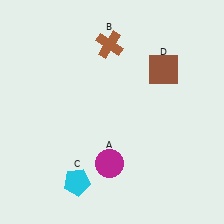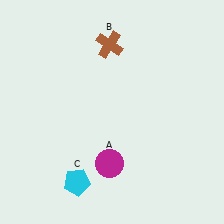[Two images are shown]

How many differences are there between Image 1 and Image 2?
There is 1 difference between the two images.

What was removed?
The brown square (D) was removed in Image 2.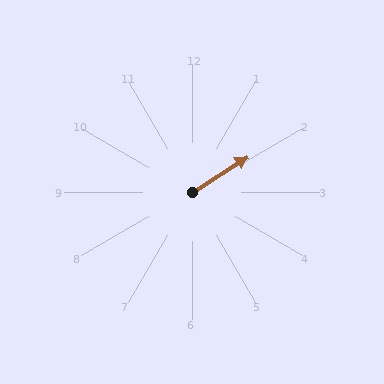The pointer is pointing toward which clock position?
Roughly 2 o'clock.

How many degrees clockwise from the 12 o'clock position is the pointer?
Approximately 57 degrees.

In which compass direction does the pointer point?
Northeast.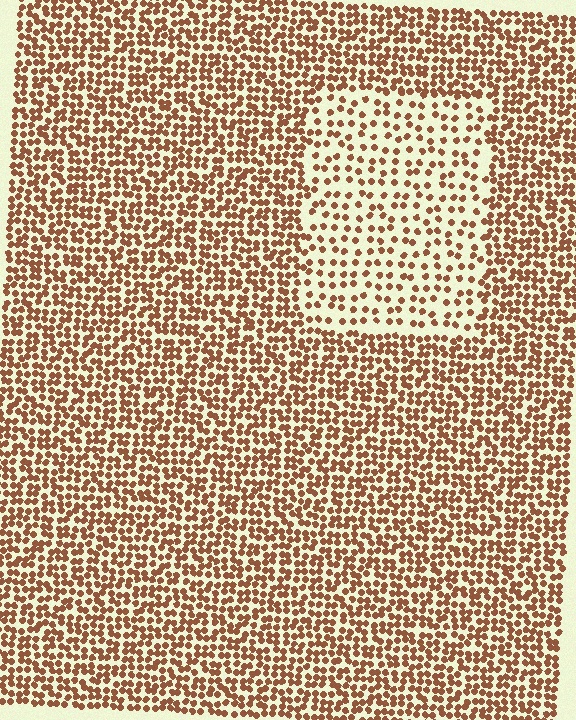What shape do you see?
I see a rectangle.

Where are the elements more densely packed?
The elements are more densely packed outside the rectangle boundary.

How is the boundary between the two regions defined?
The boundary is defined by a change in element density (approximately 2.1x ratio). All elements are the same color, size, and shape.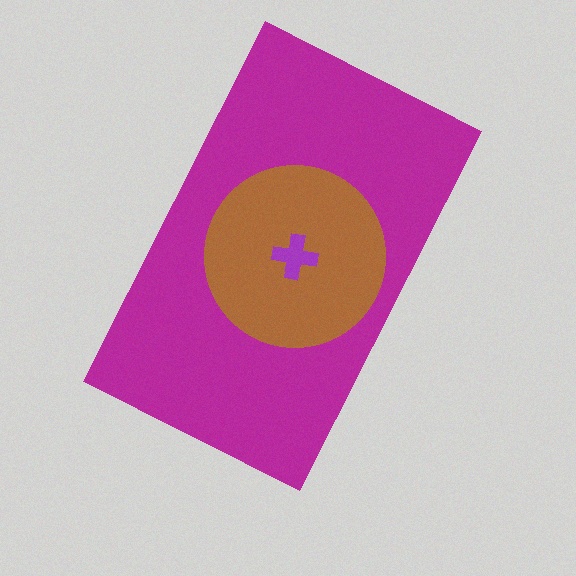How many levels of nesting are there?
3.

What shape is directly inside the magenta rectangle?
The brown circle.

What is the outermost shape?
The magenta rectangle.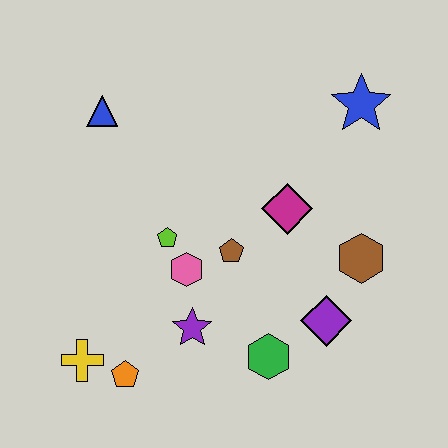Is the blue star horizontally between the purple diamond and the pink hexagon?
No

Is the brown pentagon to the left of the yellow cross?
No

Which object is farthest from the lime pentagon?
The blue star is farthest from the lime pentagon.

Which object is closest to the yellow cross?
The orange pentagon is closest to the yellow cross.